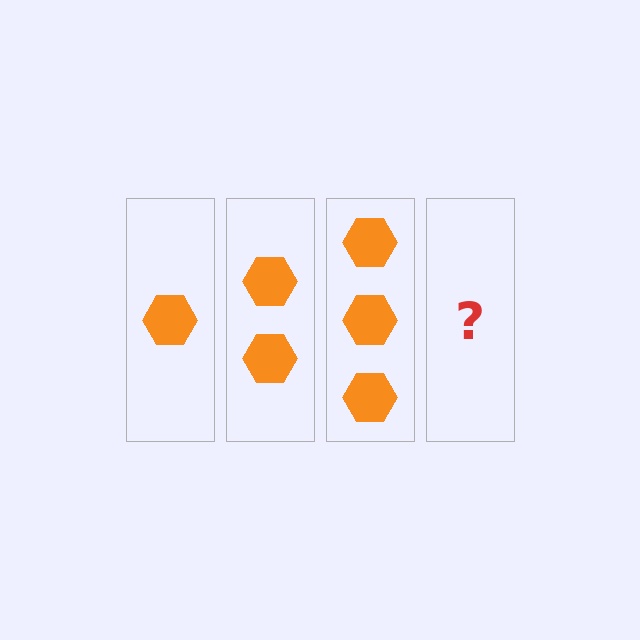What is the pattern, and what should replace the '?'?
The pattern is that each step adds one more hexagon. The '?' should be 4 hexagons.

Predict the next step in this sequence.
The next step is 4 hexagons.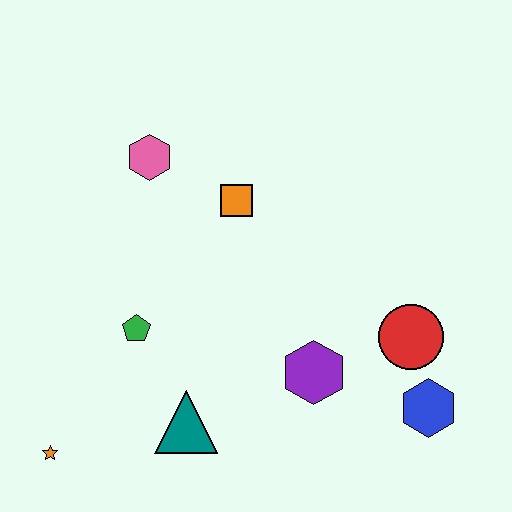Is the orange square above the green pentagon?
Yes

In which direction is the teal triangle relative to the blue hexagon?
The teal triangle is to the left of the blue hexagon.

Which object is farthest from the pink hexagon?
The blue hexagon is farthest from the pink hexagon.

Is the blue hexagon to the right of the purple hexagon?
Yes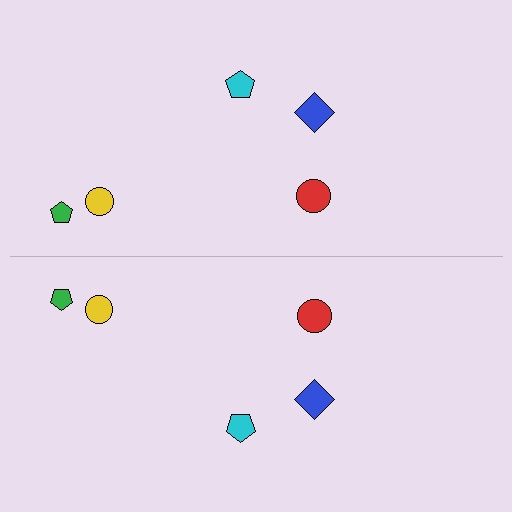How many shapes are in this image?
There are 10 shapes in this image.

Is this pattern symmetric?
Yes, this pattern has bilateral (reflection) symmetry.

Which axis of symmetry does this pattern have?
The pattern has a horizontal axis of symmetry running through the center of the image.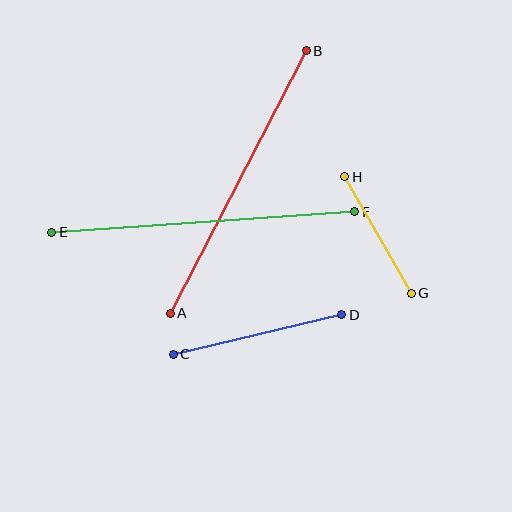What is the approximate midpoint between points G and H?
The midpoint is at approximately (378, 235) pixels.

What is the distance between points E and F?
The distance is approximately 304 pixels.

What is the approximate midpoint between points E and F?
The midpoint is at approximately (203, 222) pixels.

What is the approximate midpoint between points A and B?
The midpoint is at approximately (238, 182) pixels.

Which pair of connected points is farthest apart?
Points E and F are farthest apart.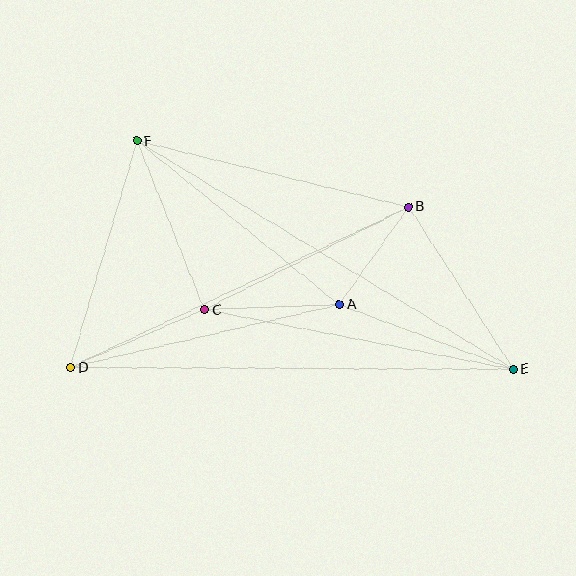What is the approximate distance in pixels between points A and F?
The distance between A and F is approximately 260 pixels.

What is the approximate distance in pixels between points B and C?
The distance between B and C is approximately 228 pixels.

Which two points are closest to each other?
Points A and B are closest to each other.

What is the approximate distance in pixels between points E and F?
The distance between E and F is approximately 440 pixels.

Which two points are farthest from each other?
Points D and E are farthest from each other.